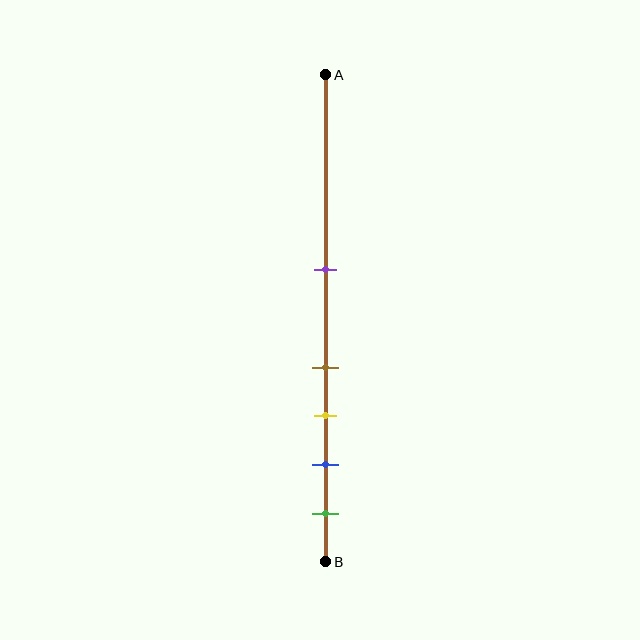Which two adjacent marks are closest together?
The brown and yellow marks are the closest adjacent pair.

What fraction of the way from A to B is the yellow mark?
The yellow mark is approximately 70% (0.7) of the way from A to B.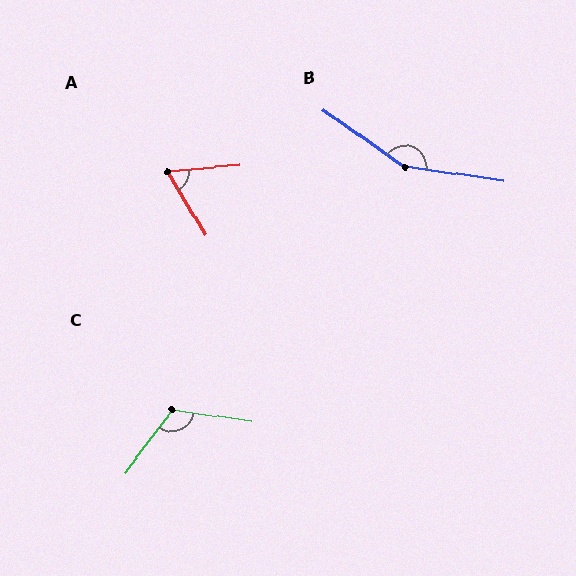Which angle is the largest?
B, at approximately 153 degrees.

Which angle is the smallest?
A, at approximately 64 degrees.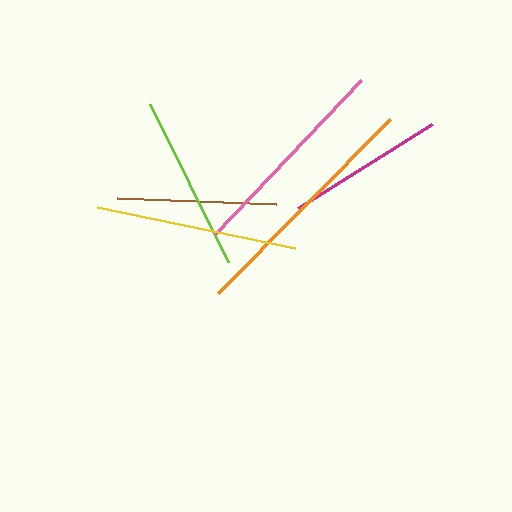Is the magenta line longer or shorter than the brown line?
The brown line is longer than the magenta line.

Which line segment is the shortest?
The magenta line is the shortest at approximately 158 pixels.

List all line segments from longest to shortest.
From longest to shortest: orange, pink, yellow, lime, brown, magenta.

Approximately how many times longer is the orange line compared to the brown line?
The orange line is approximately 1.5 times the length of the brown line.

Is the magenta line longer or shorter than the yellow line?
The yellow line is longer than the magenta line.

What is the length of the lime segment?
The lime segment is approximately 176 pixels long.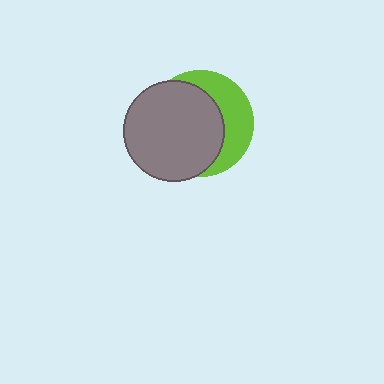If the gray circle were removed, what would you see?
You would see the complete lime circle.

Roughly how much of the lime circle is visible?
A small part of it is visible (roughly 36%).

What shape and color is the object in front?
The object in front is a gray circle.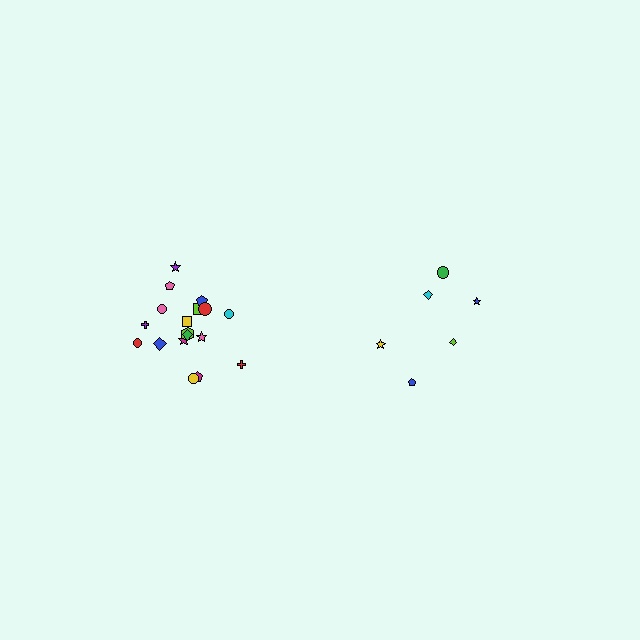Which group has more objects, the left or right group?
The left group.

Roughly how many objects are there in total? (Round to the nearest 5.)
Roughly 25 objects in total.